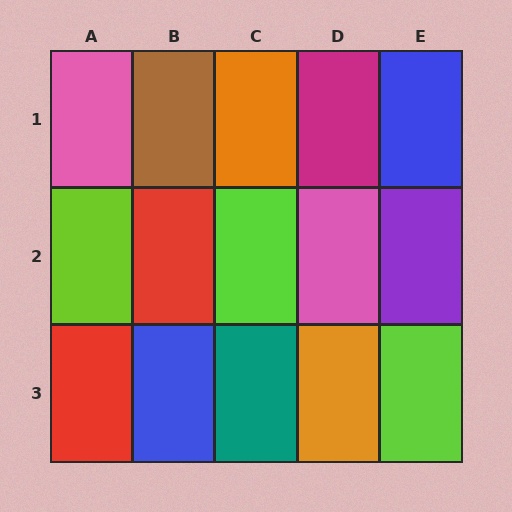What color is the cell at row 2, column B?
Red.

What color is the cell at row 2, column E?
Purple.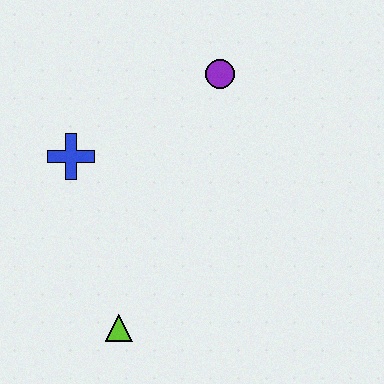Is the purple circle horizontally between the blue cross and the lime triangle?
No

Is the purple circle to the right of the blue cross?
Yes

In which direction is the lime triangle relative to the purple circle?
The lime triangle is below the purple circle.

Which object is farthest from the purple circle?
The lime triangle is farthest from the purple circle.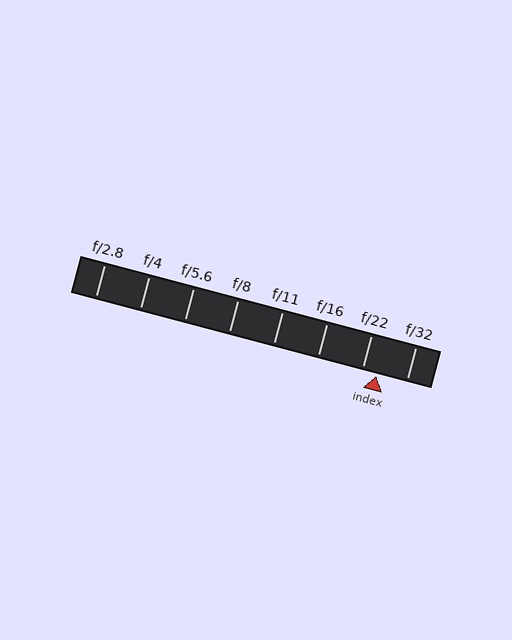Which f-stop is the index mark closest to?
The index mark is closest to f/22.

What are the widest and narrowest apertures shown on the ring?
The widest aperture shown is f/2.8 and the narrowest is f/32.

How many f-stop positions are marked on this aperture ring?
There are 8 f-stop positions marked.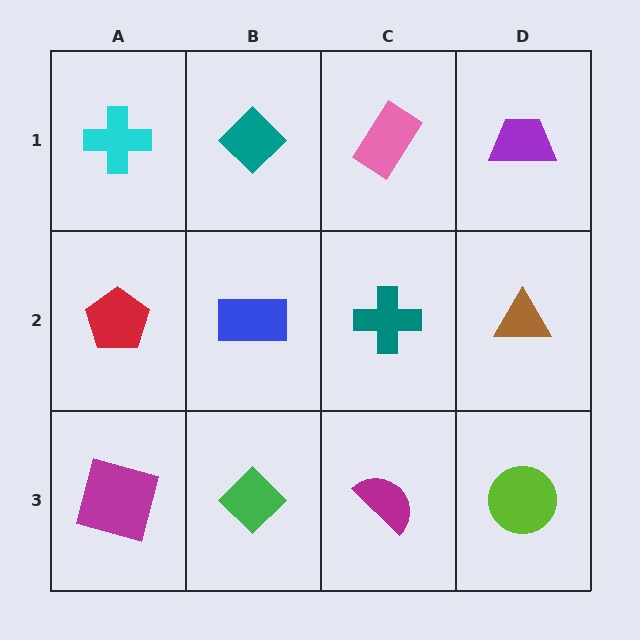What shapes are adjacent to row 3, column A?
A red pentagon (row 2, column A), a green diamond (row 3, column B).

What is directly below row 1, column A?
A red pentagon.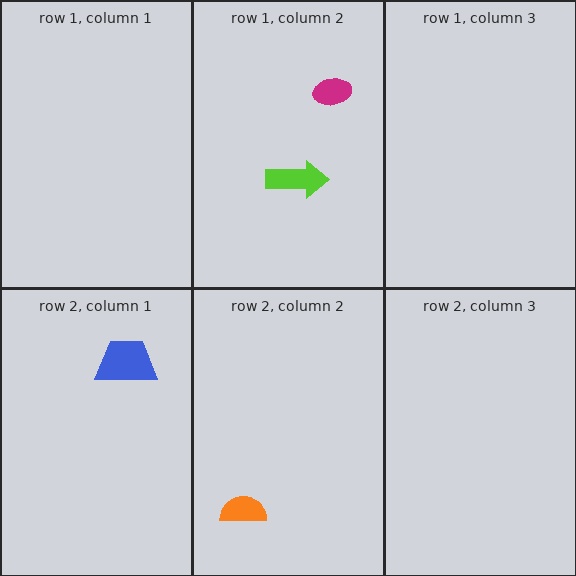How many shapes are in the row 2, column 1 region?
1.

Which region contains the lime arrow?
The row 1, column 2 region.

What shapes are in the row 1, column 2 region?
The lime arrow, the magenta ellipse.